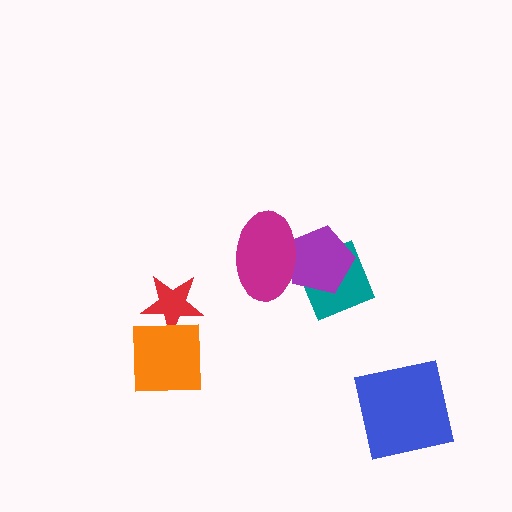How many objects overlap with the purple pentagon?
2 objects overlap with the purple pentagon.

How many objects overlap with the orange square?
1 object overlaps with the orange square.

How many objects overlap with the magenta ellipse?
1 object overlaps with the magenta ellipse.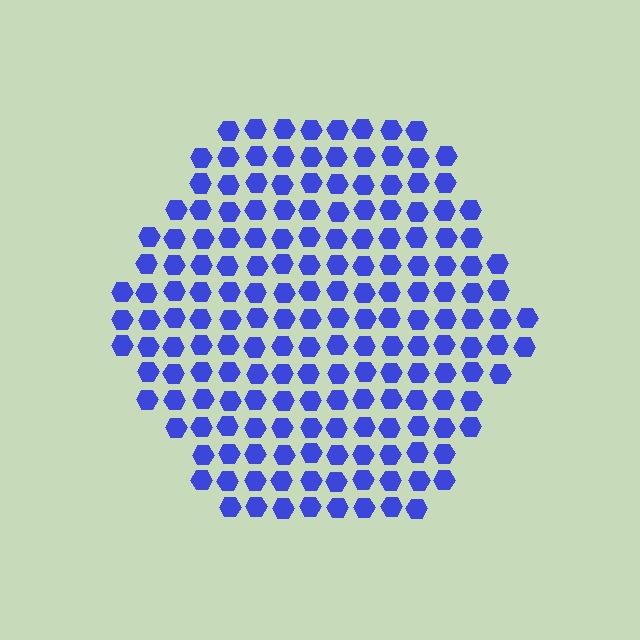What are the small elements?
The small elements are hexagons.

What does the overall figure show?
The overall figure shows a hexagon.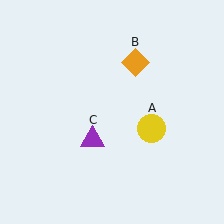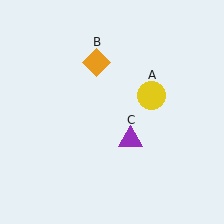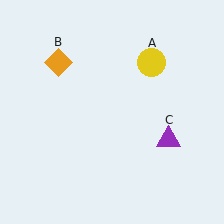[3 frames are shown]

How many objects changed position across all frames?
3 objects changed position: yellow circle (object A), orange diamond (object B), purple triangle (object C).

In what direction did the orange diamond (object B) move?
The orange diamond (object B) moved left.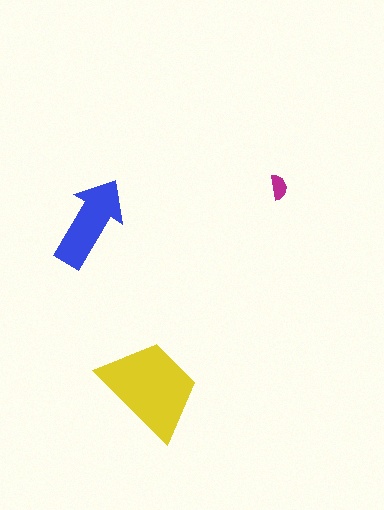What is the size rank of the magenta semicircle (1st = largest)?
3rd.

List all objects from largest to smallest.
The yellow trapezoid, the blue arrow, the magenta semicircle.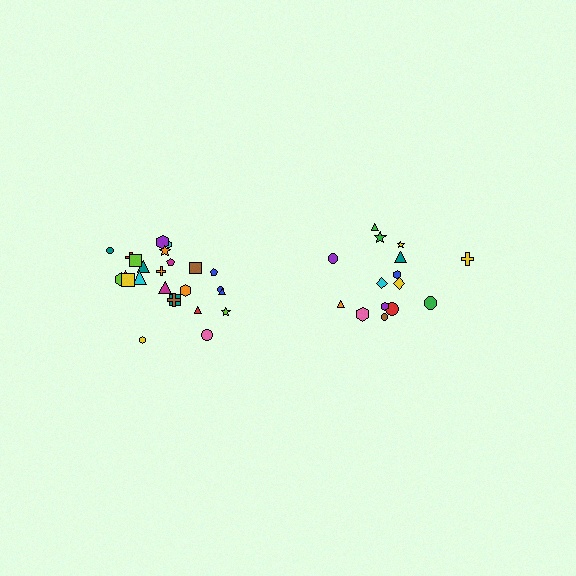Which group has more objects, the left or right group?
The left group.